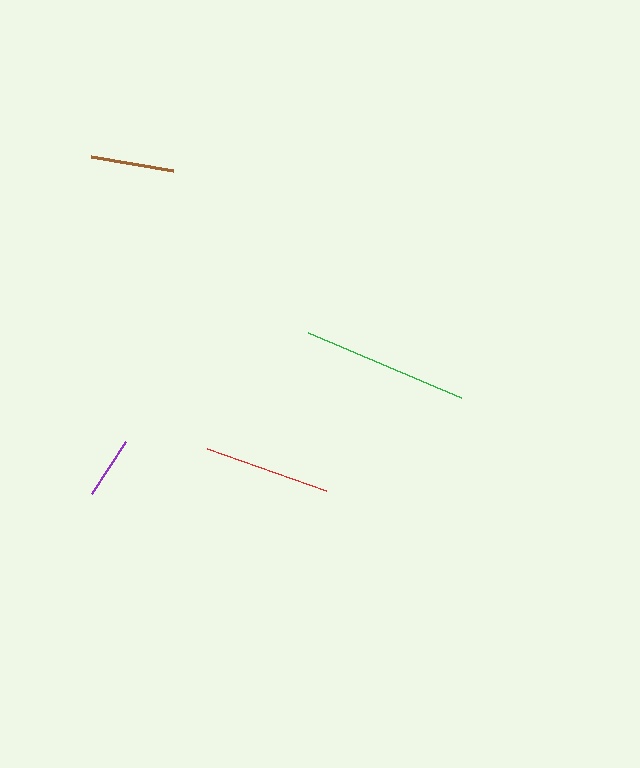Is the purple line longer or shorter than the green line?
The green line is longer than the purple line.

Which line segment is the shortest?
The purple line is the shortest at approximately 62 pixels.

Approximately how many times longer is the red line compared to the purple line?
The red line is approximately 2.0 times the length of the purple line.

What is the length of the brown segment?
The brown segment is approximately 83 pixels long.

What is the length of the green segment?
The green segment is approximately 166 pixels long.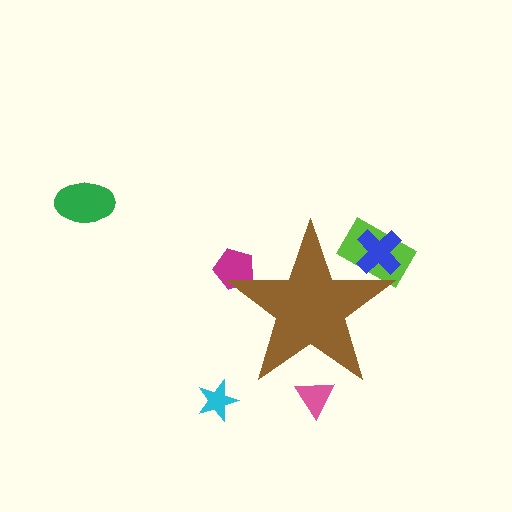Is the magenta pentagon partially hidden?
Yes, the magenta pentagon is partially hidden behind the brown star.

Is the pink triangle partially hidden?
Yes, the pink triangle is partially hidden behind the brown star.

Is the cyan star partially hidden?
No, the cyan star is fully visible.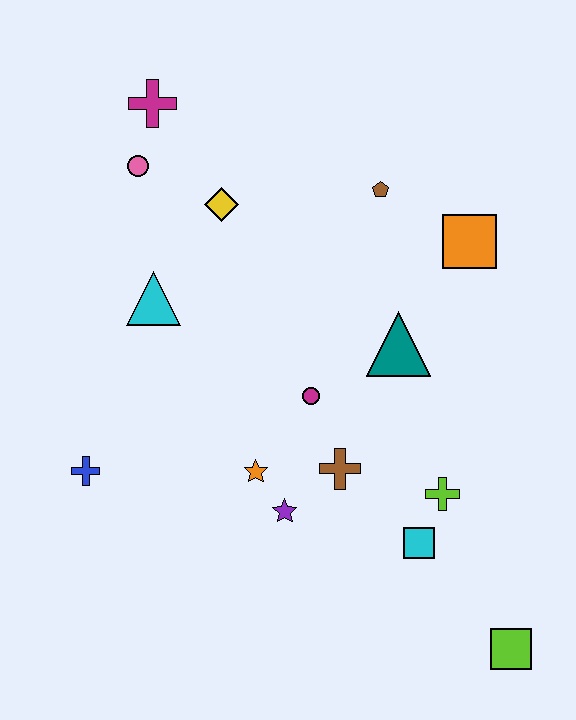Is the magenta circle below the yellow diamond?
Yes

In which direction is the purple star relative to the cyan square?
The purple star is to the left of the cyan square.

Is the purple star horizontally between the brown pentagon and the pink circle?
Yes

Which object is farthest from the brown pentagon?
The lime square is farthest from the brown pentagon.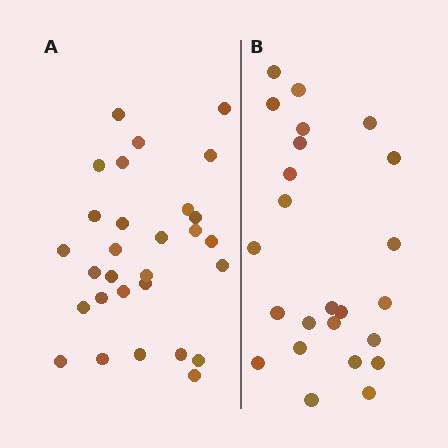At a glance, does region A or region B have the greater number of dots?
Region A (the left region) has more dots.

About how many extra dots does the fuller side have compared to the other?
Region A has about 5 more dots than region B.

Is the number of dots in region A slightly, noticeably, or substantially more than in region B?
Region A has only slightly more — the two regions are fairly close. The ratio is roughly 1.2 to 1.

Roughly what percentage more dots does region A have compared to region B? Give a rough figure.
About 20% more.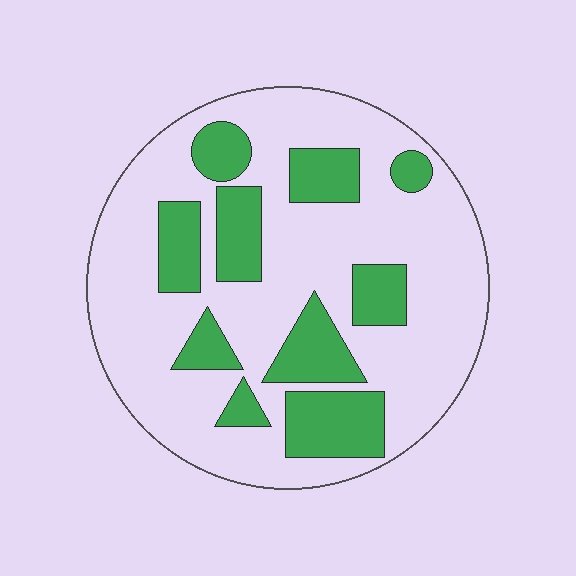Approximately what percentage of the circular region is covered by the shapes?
Approximately 30%.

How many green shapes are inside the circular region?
10.